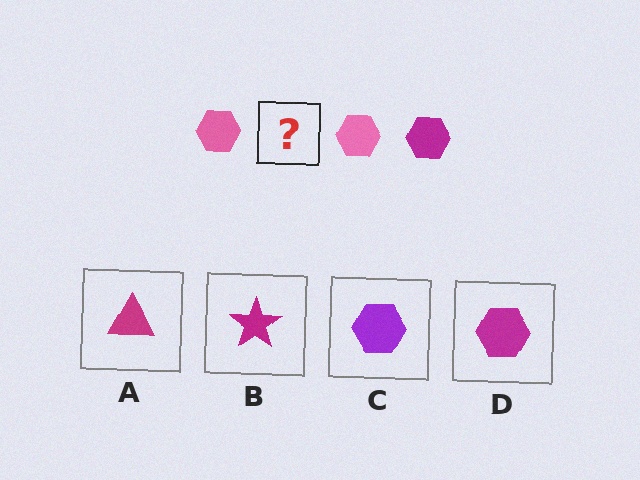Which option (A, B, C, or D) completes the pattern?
D.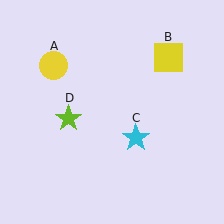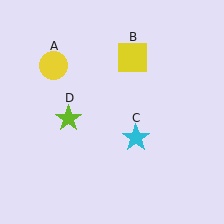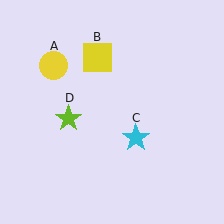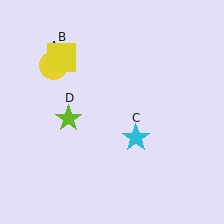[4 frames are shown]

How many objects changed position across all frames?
1 object changed position: yellow square (object B).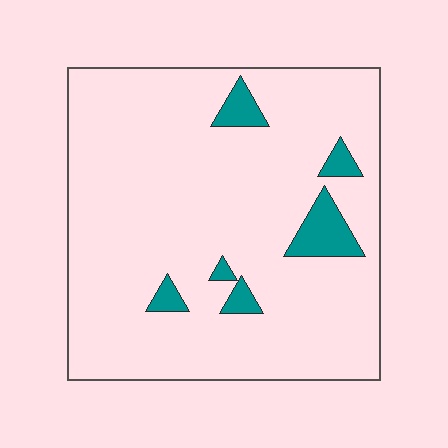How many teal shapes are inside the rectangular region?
6.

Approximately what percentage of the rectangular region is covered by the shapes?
Approximately 10%.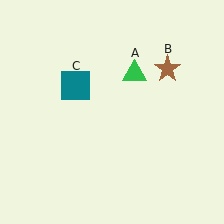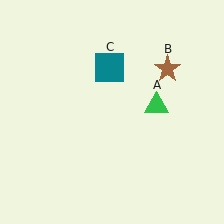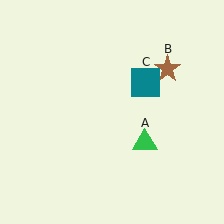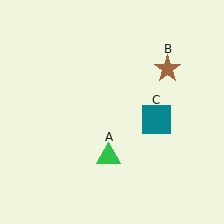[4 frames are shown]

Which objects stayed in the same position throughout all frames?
Brown star (object B) remained stationary.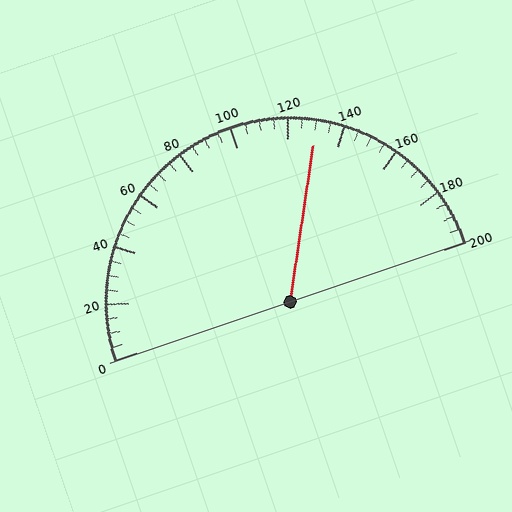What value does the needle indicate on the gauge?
The needle indicates approximately 130.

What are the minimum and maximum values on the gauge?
The gauge ranges from 0 to 200.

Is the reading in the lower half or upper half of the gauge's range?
The reading is in the upper half of the range (0 to 200).